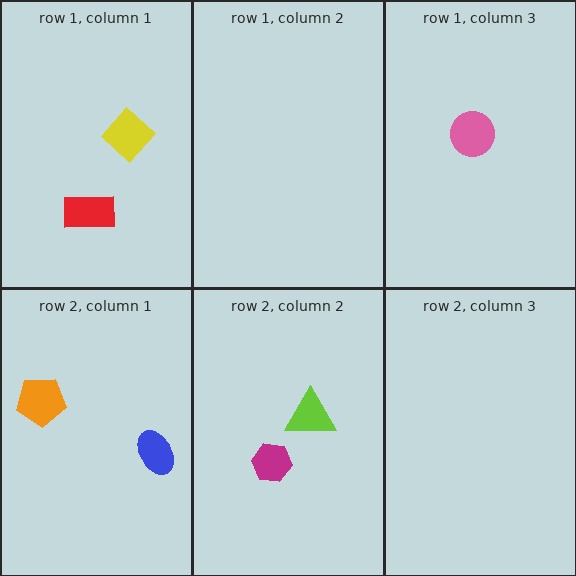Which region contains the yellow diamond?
The row 1, column 1 region.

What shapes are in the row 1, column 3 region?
The pink circle.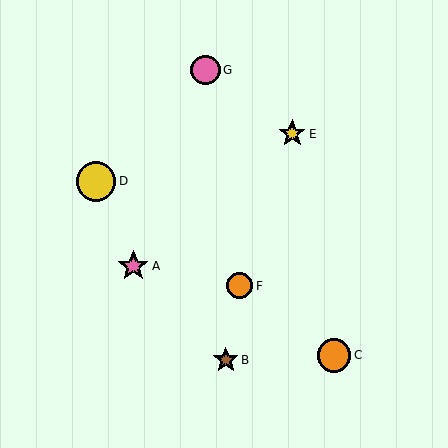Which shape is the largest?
The yellow circle (labeled D) is the largest.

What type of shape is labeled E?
Shape E is a yellow star.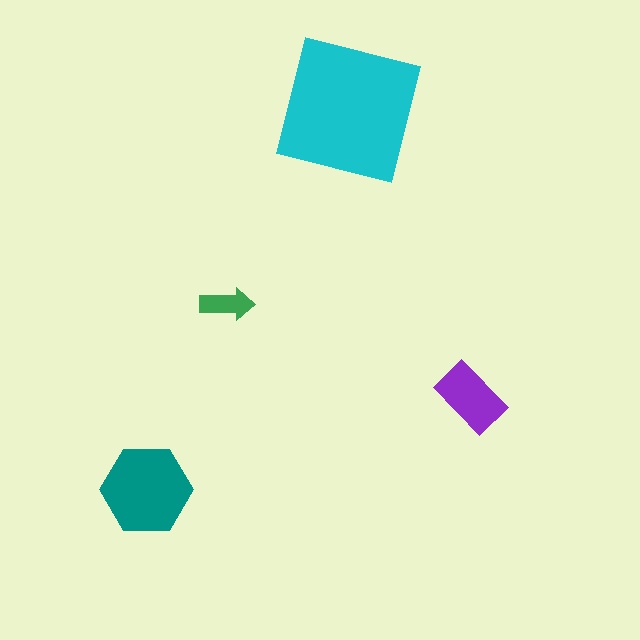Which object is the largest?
The cyan square.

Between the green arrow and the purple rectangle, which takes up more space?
The purple rectangle.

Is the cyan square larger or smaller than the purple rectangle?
Larger.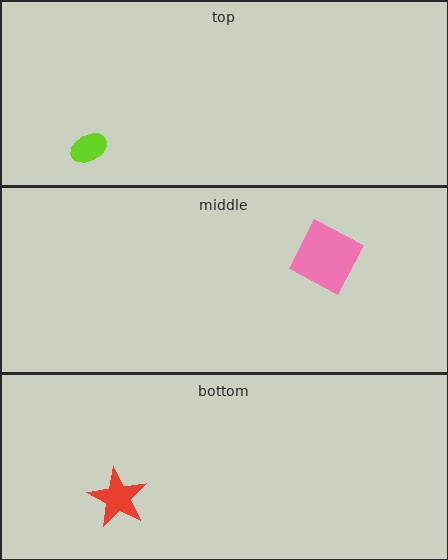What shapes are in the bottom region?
The red star.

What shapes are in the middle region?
The pink square.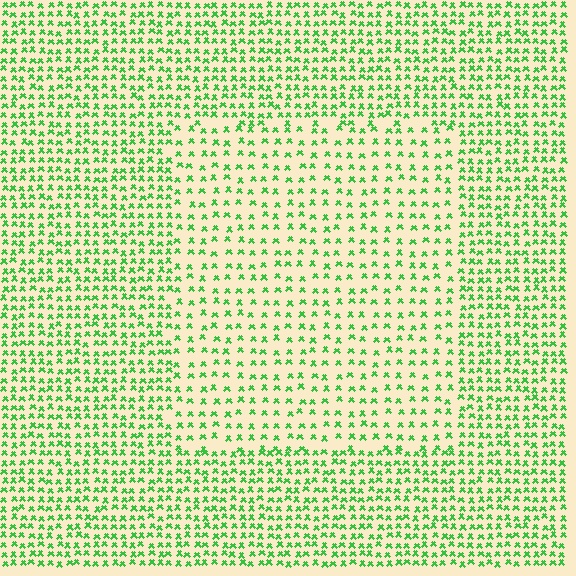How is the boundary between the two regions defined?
The boundary is defined by a change in element density (approximately 1.8x ratio). All elements are the same color, size, and shape.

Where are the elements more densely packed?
The elements are more densely packed outside the rectangle boundary.